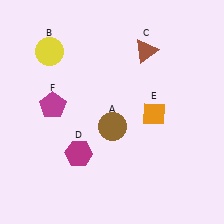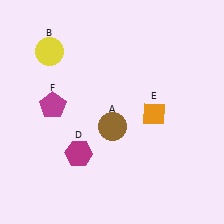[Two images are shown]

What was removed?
The brown triangle (C) was removed in Image 2.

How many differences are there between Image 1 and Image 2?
There is 1 difference between the two images.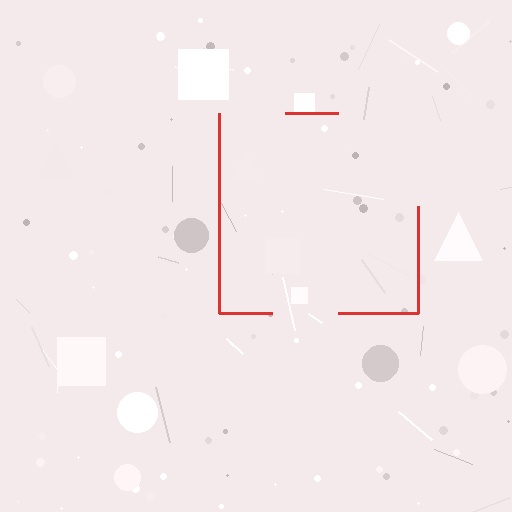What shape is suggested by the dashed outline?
The dashed outline suggests a square.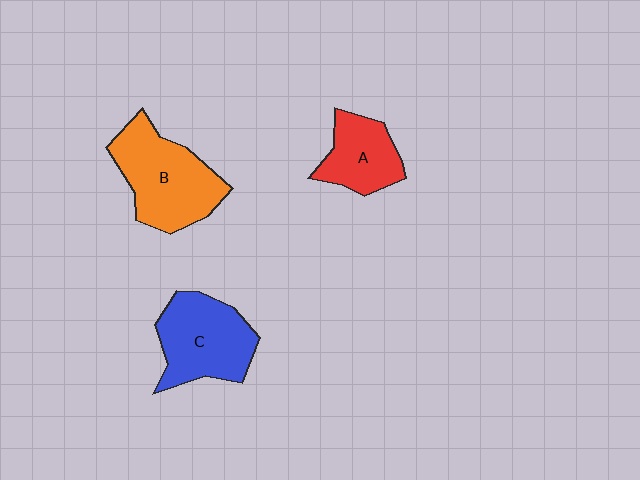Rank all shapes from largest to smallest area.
From largest to smallest: B (orange), C (blue), A (red).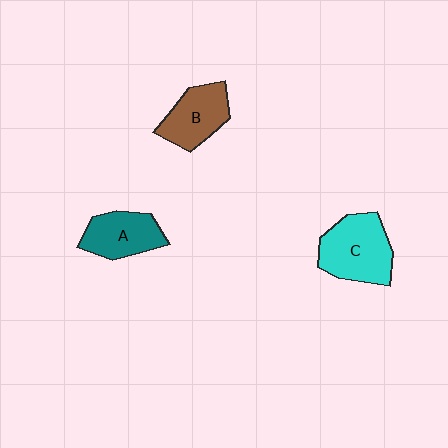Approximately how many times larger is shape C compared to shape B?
Approximately 1.3 times.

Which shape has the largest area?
Shape C (cyan).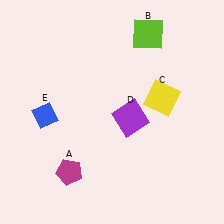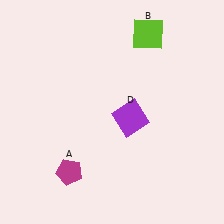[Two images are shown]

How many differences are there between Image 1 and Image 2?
There are 2 differences between the two images.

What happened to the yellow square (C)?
The yellow square (C) was removed in Image 2. It was in the top-right area of Image 1.